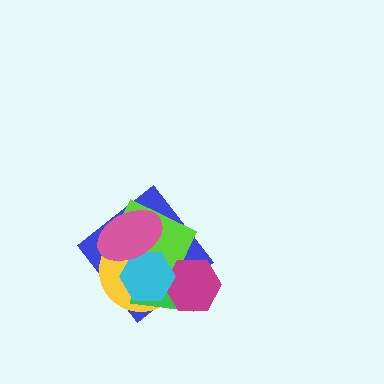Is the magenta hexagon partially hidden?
Yes, it is partially covered by another shape.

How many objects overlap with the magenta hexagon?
4 objects overlap with the magenta hexagon.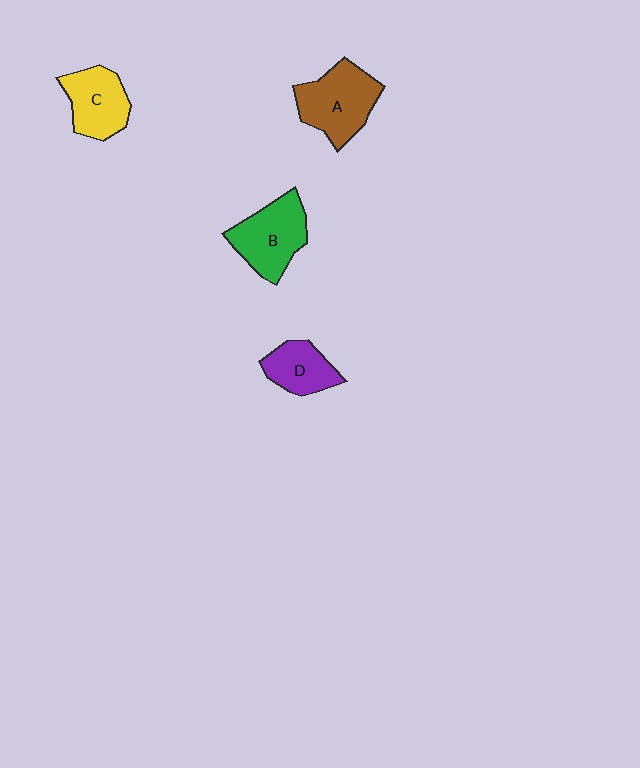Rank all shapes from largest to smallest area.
From largest to smallest: A (brown), B (green), C (yellow), D (purple).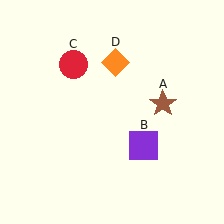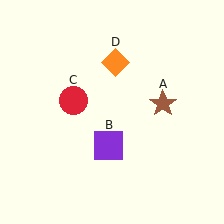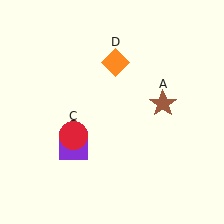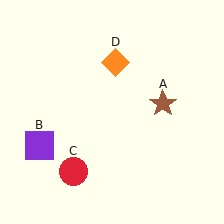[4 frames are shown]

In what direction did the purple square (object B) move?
The purple square (object B) moved left.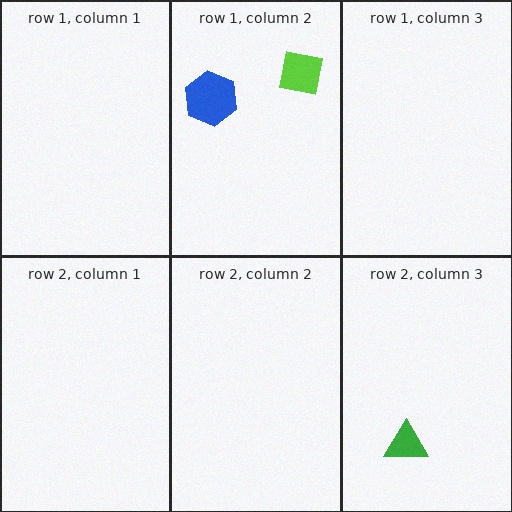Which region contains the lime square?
The row 1, column 2 region.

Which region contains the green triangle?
The row 2, column 3 region.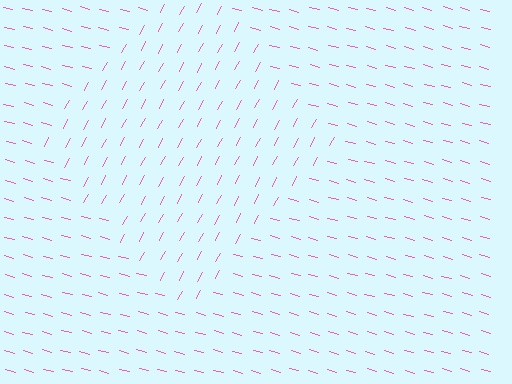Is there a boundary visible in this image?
Yes, there is a texture boundary formed by a change in line orientation.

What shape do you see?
I see a diamond.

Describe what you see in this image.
The image is filled with small pink line segments. A diamond region in the image has lines oriented differently from the surrounding lines, creating a visible texture boundary.